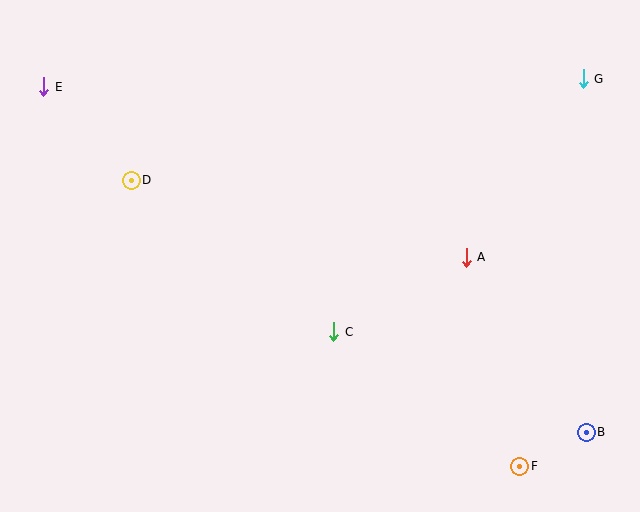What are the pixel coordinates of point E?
Point E is at (44, 87).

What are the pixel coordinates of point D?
Point D is at (131, 180).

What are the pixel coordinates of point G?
Point G is at (583, 79).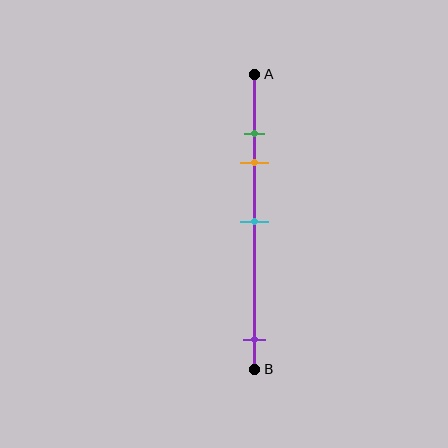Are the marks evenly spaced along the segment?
No, the marks are not evenly spaced.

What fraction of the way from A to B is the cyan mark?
The cyan mark is approximately 50% (0.5) of the way from A to B.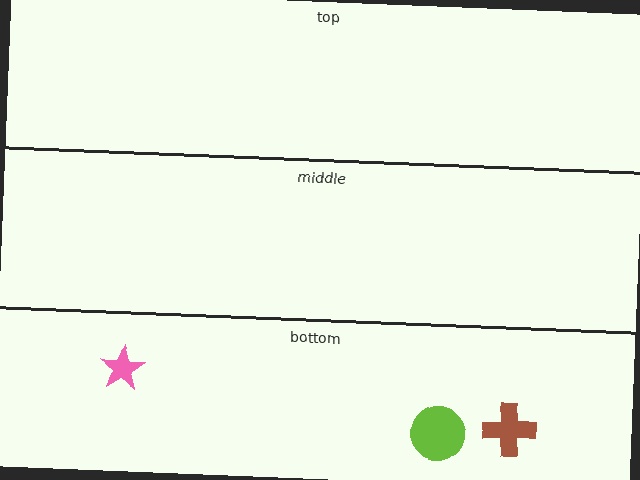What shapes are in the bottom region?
The brown cross, the lime circle, the pink star.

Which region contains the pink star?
The bottom region.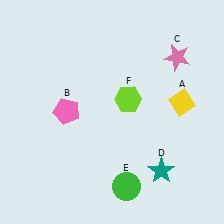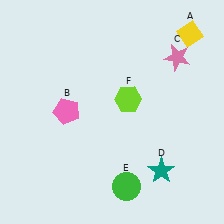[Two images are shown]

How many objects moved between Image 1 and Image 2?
1 object moved between the two images.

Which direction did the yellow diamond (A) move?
The yellow diamond (A) moved up.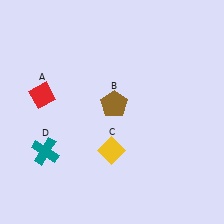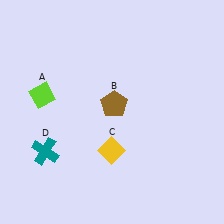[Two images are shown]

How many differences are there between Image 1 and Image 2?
There is 1 difference between the two images.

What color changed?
The diamond (A) changed from red in Image 1 to lime in Image 2.